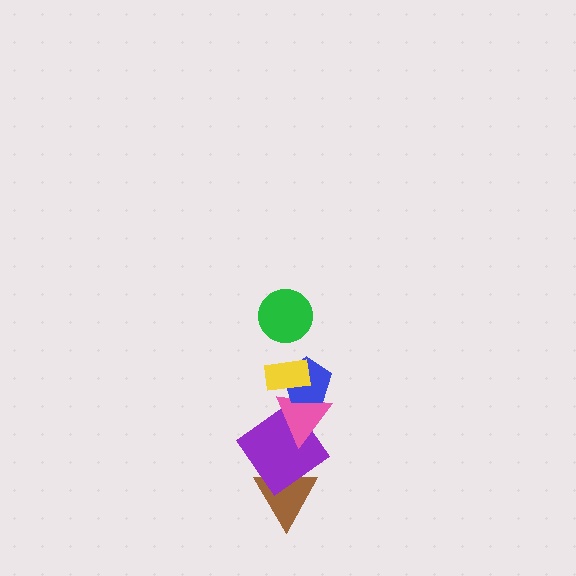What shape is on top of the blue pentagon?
The yellow rectangle is on top of the blue pentagon.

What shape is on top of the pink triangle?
The blue pentagon is on top of the pink triangle.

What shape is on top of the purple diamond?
The pink triangle is on top of the purple diamond.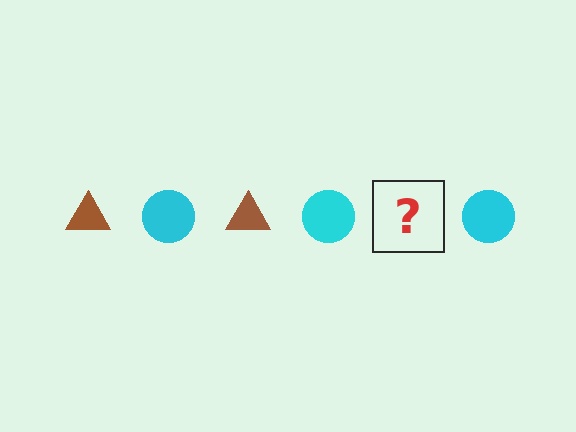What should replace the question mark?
The question mark should be replaced with a brown triangle.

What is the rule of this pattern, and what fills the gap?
The rule is that the pattern alternates between brown triangle and cyan circle. The gap should be filled with a brown triangle.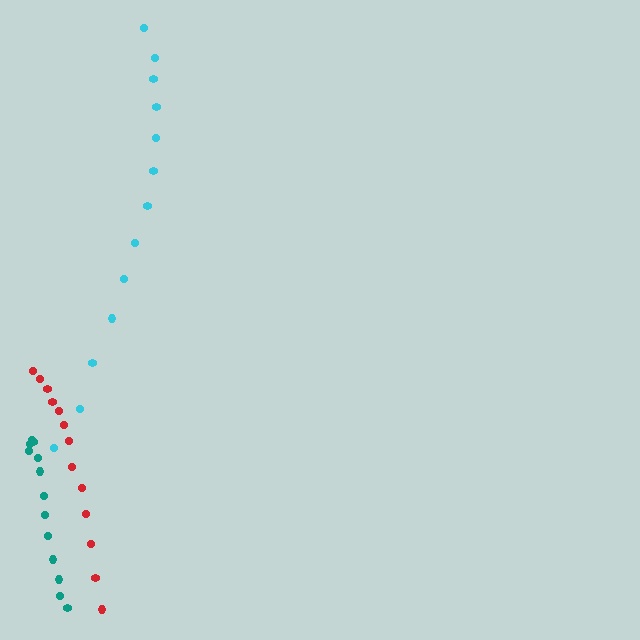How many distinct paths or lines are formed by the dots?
There are 3 distinct paths.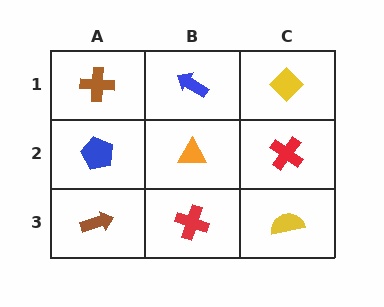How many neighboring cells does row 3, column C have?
2.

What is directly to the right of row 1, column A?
A blue arrow.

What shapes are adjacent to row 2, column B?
A blue arrow (row 1, column B), a red cross (row 3, column B), a blue pentagon (row 2, column A), a red cross (row 2, column C).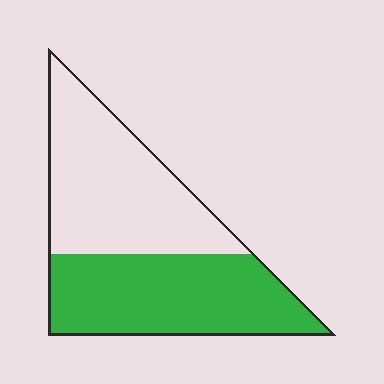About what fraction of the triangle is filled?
About one half (1/2).